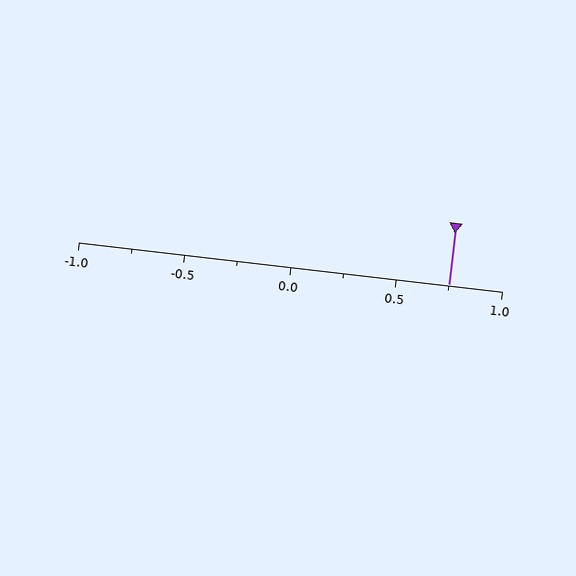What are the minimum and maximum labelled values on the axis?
The axis runs from -1.0 to 1.0.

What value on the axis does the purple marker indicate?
The marker indicates approximately 0.75.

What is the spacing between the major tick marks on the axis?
The major ticks are spaced 0.5 apart.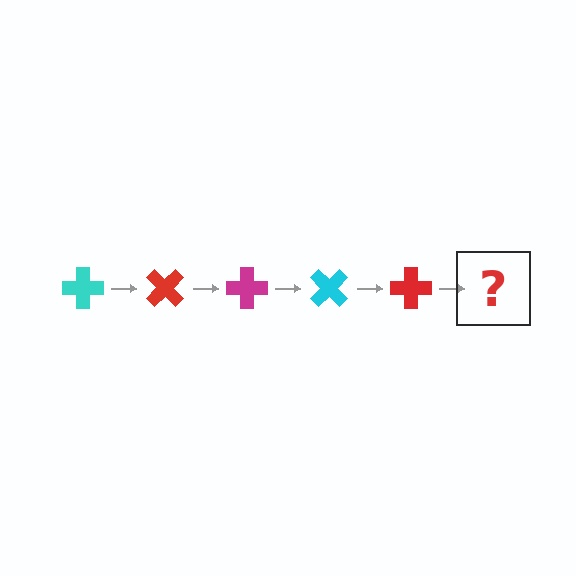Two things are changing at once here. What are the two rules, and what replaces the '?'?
The two rules are that it rotates 45 degrees each step and the color cycles through cyan, red, and magenta. The '?' should be a magenta cross, rotated 225 degrees from the start.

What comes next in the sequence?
The next element should be a magenta cross, rotated 225 degrees from the start.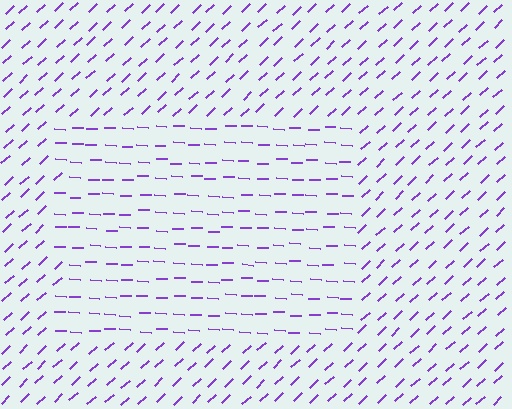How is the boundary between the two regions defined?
The boundary is defined purely by a change in line orientation (approximately 45 degrees difference). All lines are the same color and thickness.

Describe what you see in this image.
The image is filled with small purple line segments. A rectangle region in the image has lines oriented differently from the surrounding lines, creating a visible texture boundary.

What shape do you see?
I see a rectangle.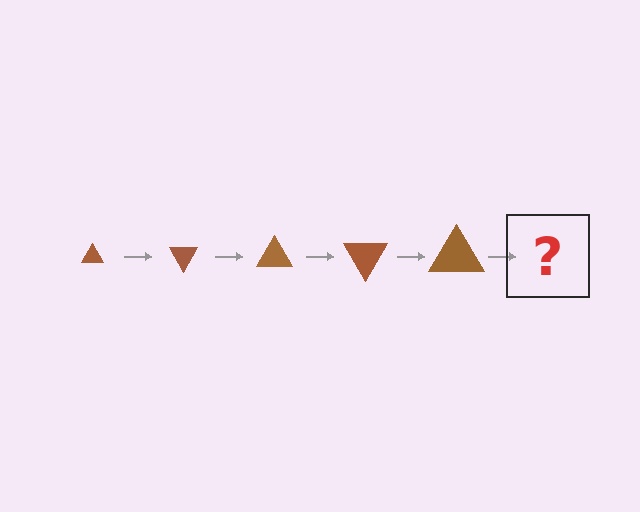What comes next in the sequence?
The next element should be a triangle, larger than the previous one and rotated 300 degrees from the start.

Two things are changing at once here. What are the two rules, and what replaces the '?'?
The two rules are that the triangle grows larger each step and it rotates 60 degrees each step. The '?' should be a triangle, larger than the previous one and rotated 300 degrees from the start.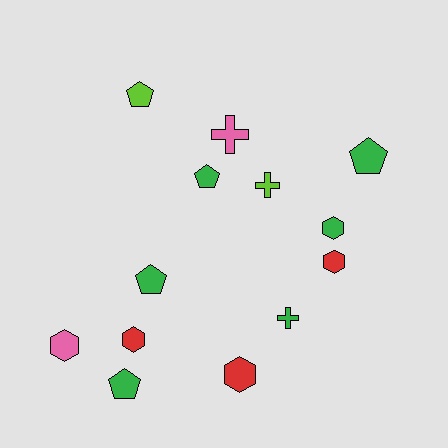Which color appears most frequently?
Green, with 6 objects.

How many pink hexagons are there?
There is 1 pink hexagon.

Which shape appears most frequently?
Pentagon, with 5 objects.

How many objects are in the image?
There are 13 objects.